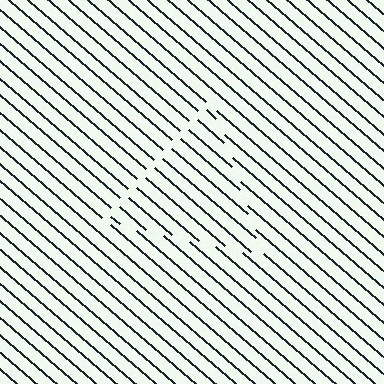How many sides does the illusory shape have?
3 sides — the line-ends trace a triangle.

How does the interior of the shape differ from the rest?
The interior of the shape contains the same grating, shifted by half a period — the contour is defined by the phase discontinuity where line-ends from the inner and outer gratings abut.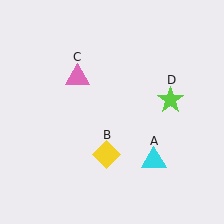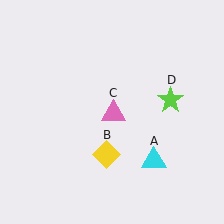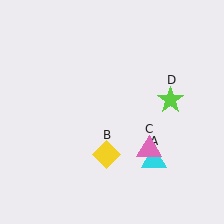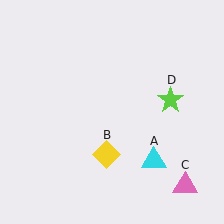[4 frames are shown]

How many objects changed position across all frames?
1 object changed position: pink triangle (object C).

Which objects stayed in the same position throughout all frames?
Cyan triangle (object A) and yellow diamond (object B) and lime star (object D) remained stationary.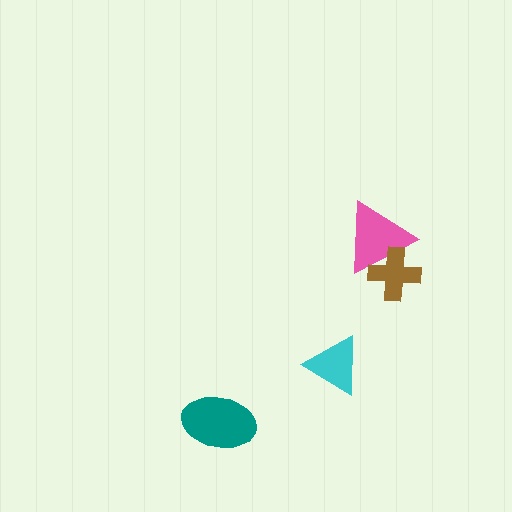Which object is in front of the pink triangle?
The brown cross is in front of the pink triangle.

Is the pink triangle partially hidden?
Yes, it is partially covered by another shape.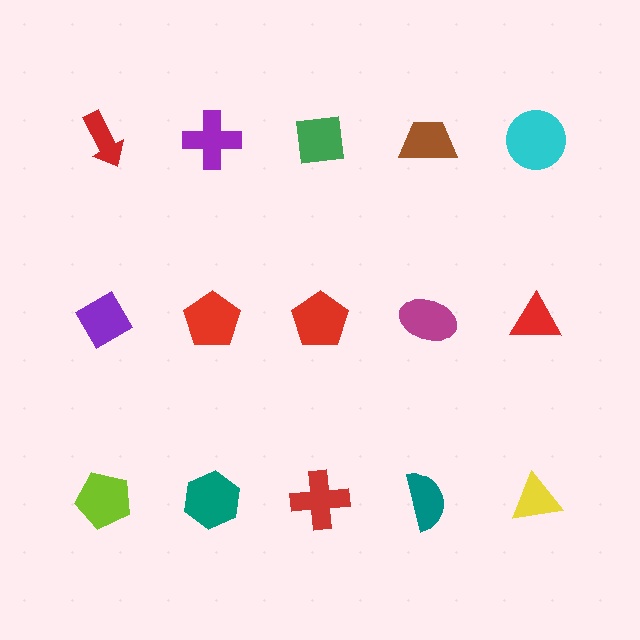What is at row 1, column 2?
A purple cross.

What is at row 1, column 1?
A red arrow.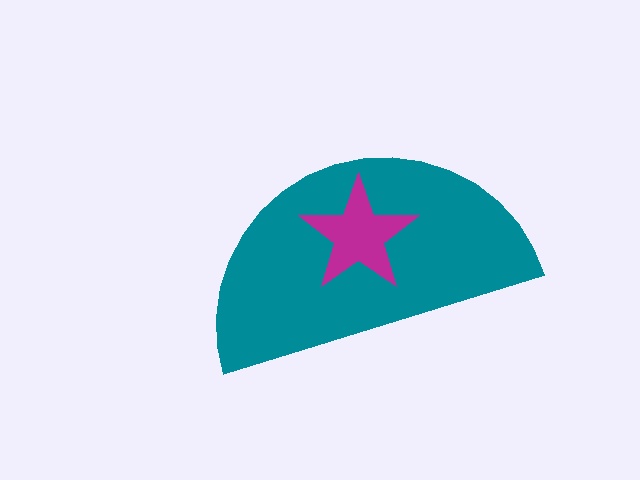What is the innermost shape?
The magenta star.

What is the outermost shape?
The teal semicircle.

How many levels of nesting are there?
2.